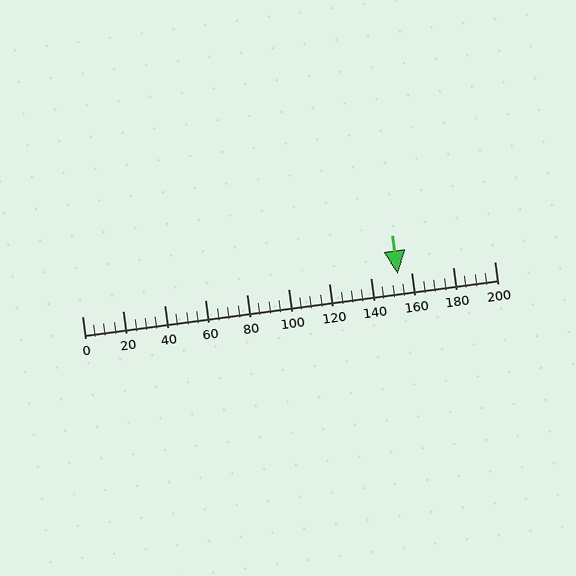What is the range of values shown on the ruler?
The ruler shows values from 0 to 200.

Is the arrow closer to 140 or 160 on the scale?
The arrow is closer to 160.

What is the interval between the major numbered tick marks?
The major tick marks are spaced 20 units apart.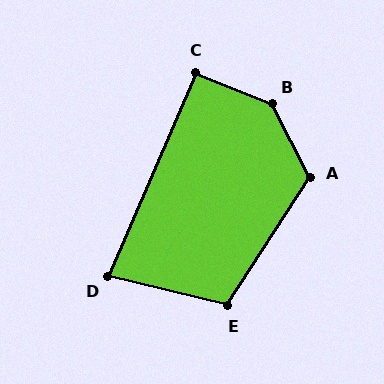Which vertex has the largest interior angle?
B, at approximately 139 degrees.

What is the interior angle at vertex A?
Approximately 120 degrees (obtuse).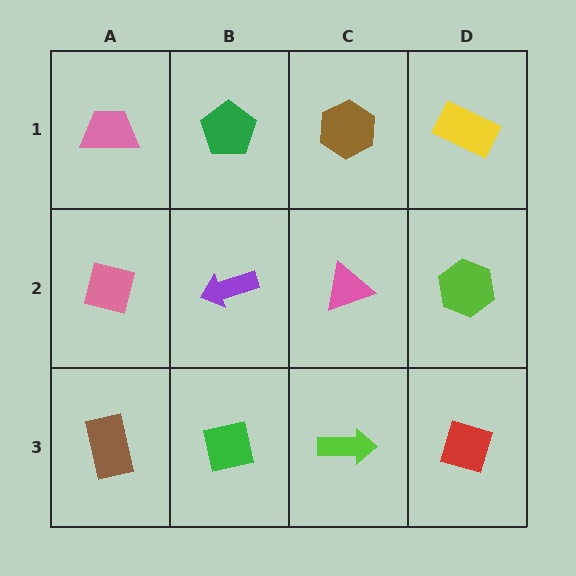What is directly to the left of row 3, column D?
A lime arrow.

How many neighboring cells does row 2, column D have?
3.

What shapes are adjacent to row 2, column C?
A brown hexagon (row 1, column C), a lime arrow (row 3, column C), a purple arrow (row 2, column B), a lime hexagon (row 2, column D).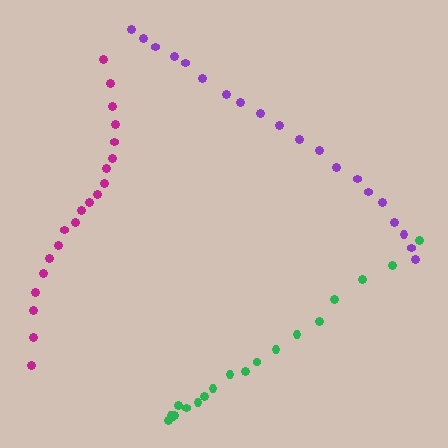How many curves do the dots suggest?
There are 3 distinct paths.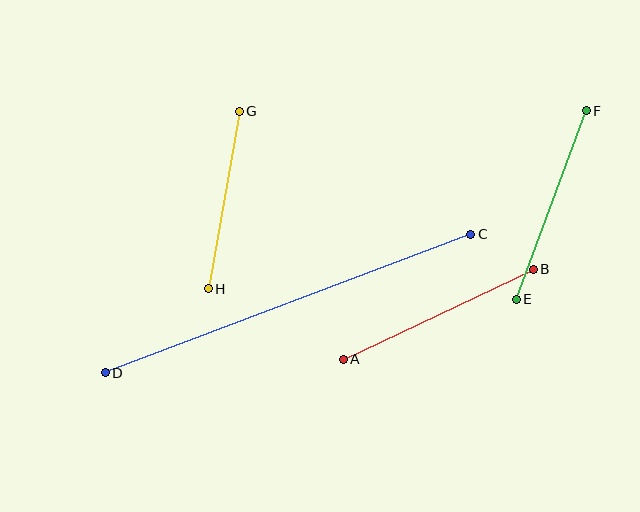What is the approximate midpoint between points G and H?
The midpoint is at approximately (224, 200) pixels.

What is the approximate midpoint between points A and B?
The midpoint is at approximately (438, 314) pixels.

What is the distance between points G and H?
The distance is approximately 180 pixels.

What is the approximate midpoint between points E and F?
The midpoint is at approximately (551, 205) pixels.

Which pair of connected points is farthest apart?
Points C and D are farthest apart.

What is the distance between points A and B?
The distance is approximately 210 pixels.